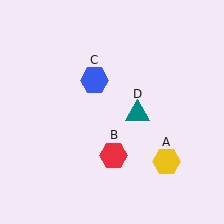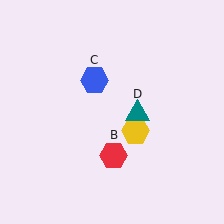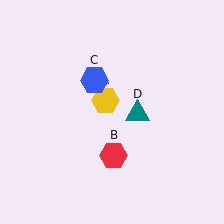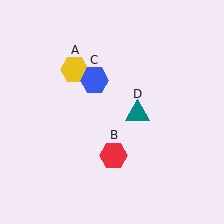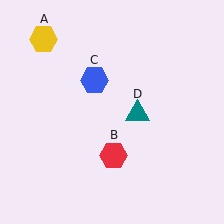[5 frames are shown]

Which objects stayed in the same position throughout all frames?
Red hexagon (object B) and blue hexagon (object C) and teal triangle (object D) remained stationary.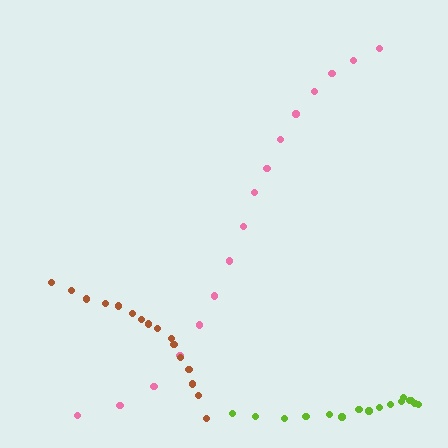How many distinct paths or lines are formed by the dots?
There are 3 distinct paths.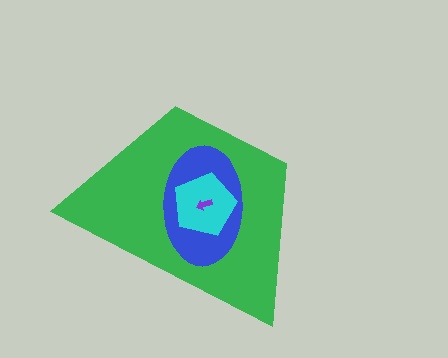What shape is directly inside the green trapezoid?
The blue ellipse.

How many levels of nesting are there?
4.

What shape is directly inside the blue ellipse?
The cyan pentagon.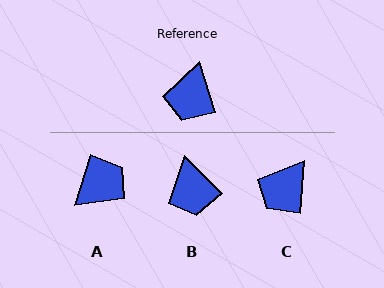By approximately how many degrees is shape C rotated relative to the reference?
Approximately 21 degrees clockwise.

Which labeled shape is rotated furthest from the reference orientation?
A, about 144 degrees away.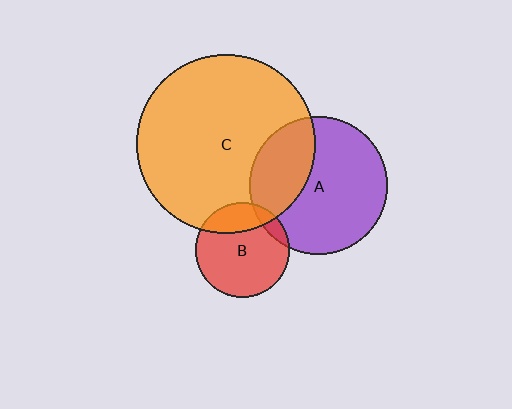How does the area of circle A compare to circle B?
Approximately 2.1 times.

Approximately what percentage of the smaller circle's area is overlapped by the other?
Approximately 30%.